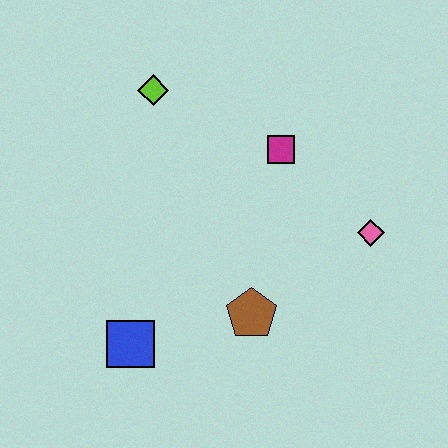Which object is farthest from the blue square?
The pink diamond is farthest from the blue square.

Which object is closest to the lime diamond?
The magenta square is closest to the lime diamond.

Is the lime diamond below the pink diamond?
No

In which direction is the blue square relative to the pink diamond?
The blue square is to the left of the pink diamond.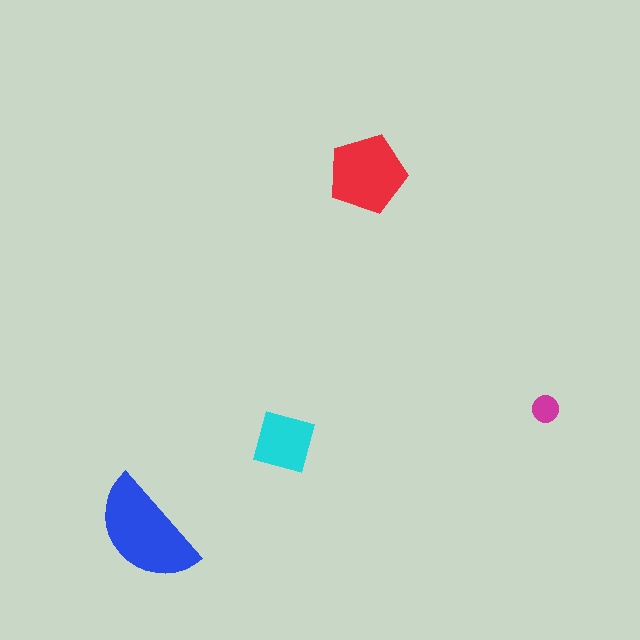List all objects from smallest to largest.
The magenta circle, the cyan square, the red pentagon, the blue semicircle.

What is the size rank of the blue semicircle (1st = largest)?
1st.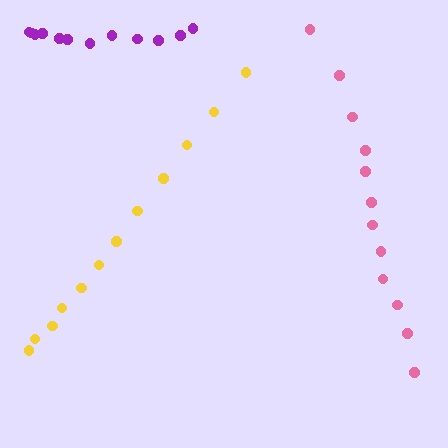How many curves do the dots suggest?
There are 3 distinct paths.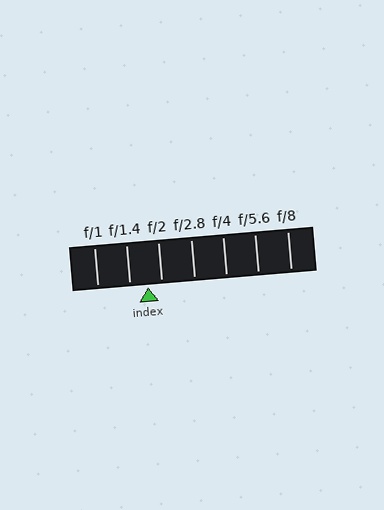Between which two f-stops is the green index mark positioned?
The index mark is between f/1.4 and f/2.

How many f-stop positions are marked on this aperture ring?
There are 7 f-stop positions marked.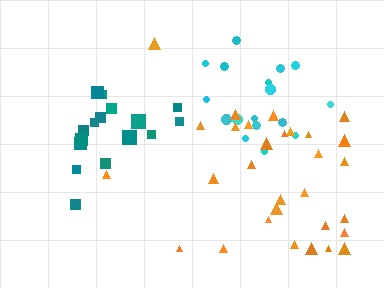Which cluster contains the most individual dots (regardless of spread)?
Orange (30).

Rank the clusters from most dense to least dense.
cyan, teal, orange.